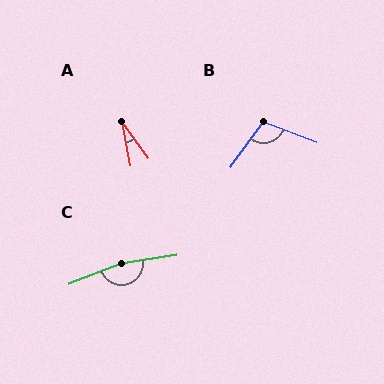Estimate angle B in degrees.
Approximately 104 degrees.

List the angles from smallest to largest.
A (26°), B (104°), C (167°).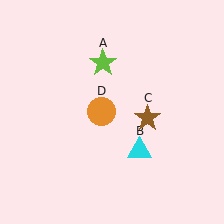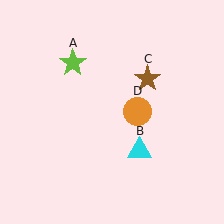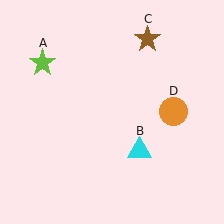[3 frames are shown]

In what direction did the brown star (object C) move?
The brown star (object C) moved up.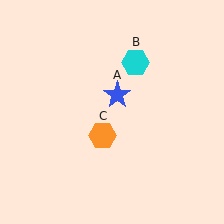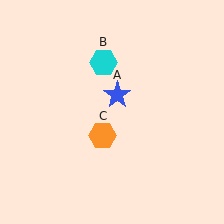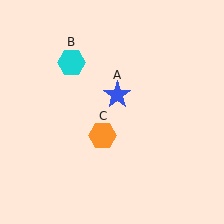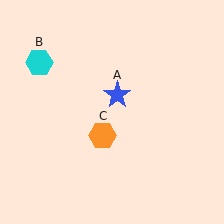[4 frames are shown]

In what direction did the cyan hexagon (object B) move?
The cyan hexagon (object B) moved left.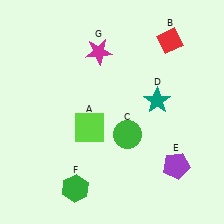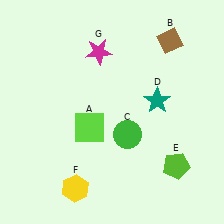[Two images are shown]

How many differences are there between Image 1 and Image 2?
There are 3 differences between the two images.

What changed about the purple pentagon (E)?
In Image 1, E is purple. In Image 2, it changed to lime.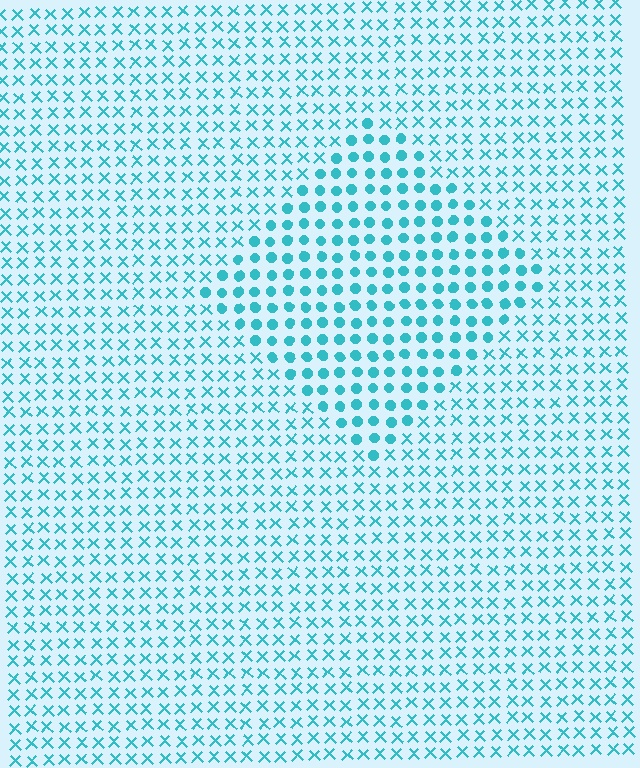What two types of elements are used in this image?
The image uses circles inside the diamond region and X marks outside it.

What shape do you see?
I see a diamond.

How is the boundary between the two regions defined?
The boundary is defined by a change in element shape: circles inside vs. X marks outside. All elements share the same color and spacing.